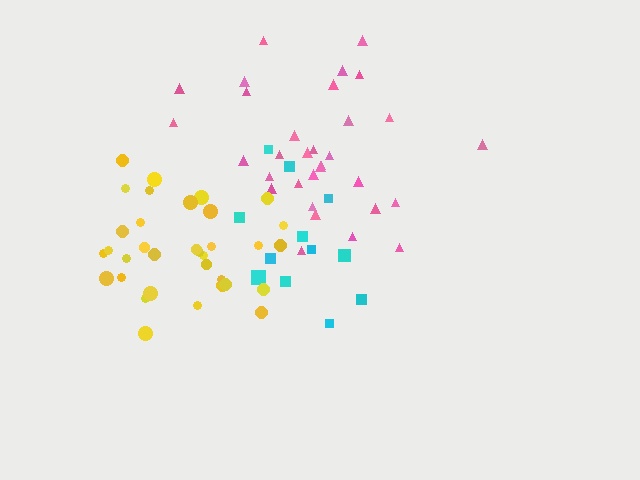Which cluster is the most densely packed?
Yellow.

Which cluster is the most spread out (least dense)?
Cyan.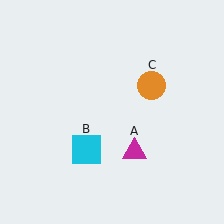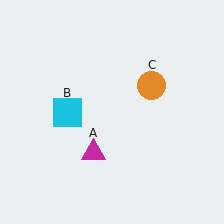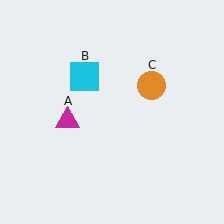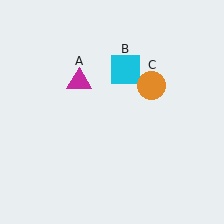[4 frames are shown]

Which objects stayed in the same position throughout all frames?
Orange circle (object C) remained stationary.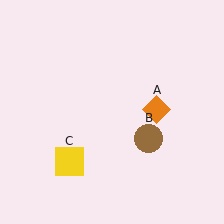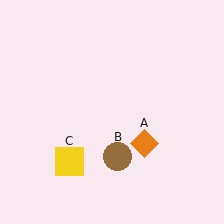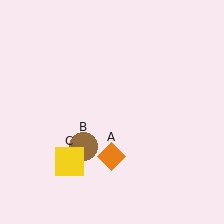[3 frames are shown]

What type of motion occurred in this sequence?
The orange diamond (object A), brown circle (object B) rotated clockwise around the center of the scene.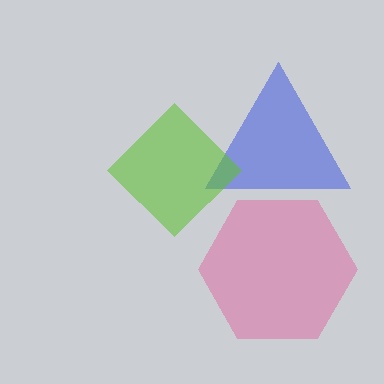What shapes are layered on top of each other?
The layered shapes are: a pink hexagon, a blue triangle, a lime diamond.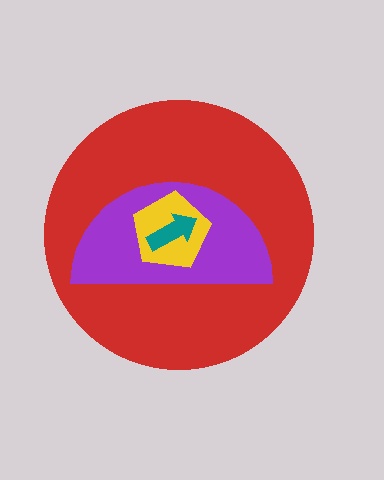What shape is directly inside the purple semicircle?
The yellow pentagon.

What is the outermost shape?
The red circle.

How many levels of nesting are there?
4.